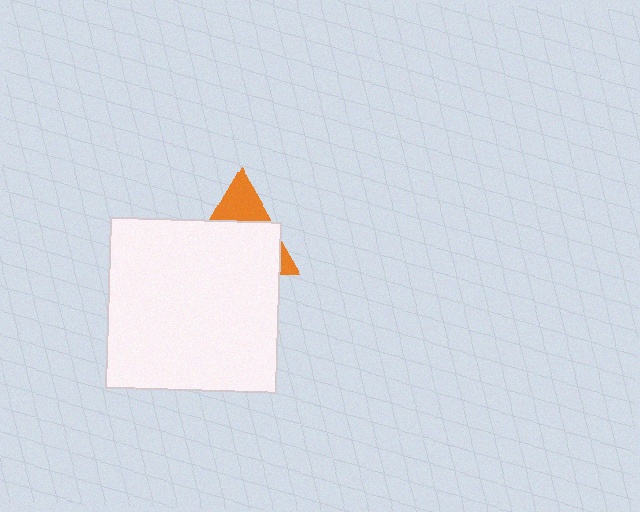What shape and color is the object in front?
The object in front is a white square.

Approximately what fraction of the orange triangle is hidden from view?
Roughly 69% of the orange triangle is hidden behind the white square.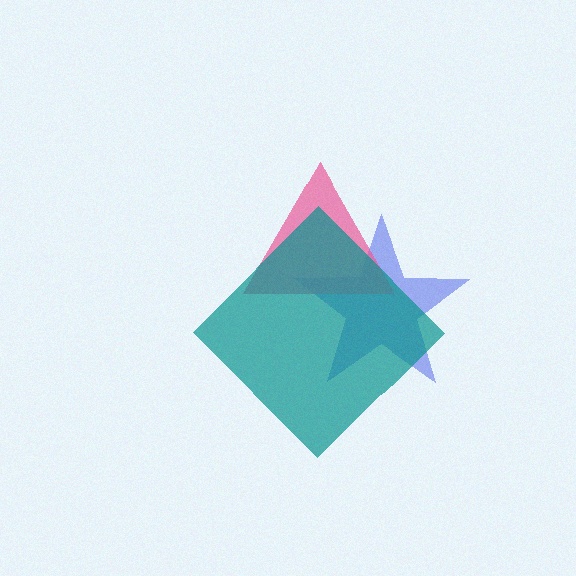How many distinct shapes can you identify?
There are 3 distinct shapes: a blue star, a pink triangle, a teal diamond.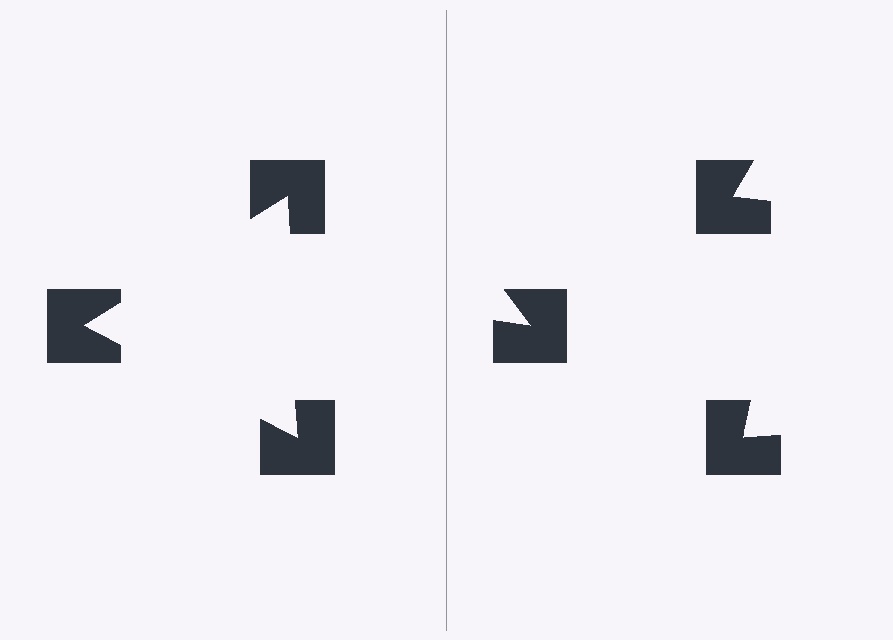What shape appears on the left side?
An illusory triangle.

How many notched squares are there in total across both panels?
6 — 3 on each side.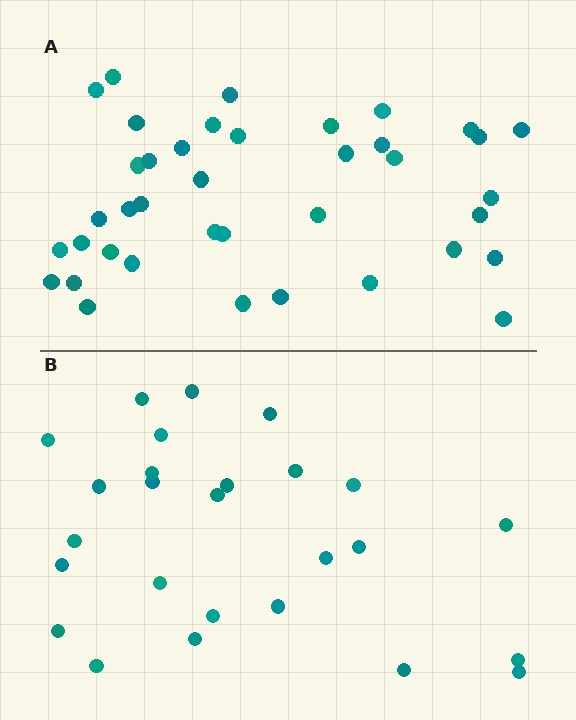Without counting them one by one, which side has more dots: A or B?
Region A (the top region) has more dots.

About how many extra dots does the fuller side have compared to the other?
Region A has approximately 15 more dots than region B.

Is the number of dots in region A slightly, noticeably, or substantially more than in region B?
Region A has substantially more. The ratio is roughly 1.5 to 1.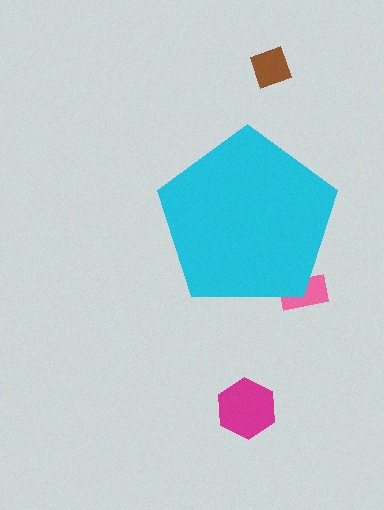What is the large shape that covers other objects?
A cyan pentagon.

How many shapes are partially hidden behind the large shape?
1 shape is partially hidden.